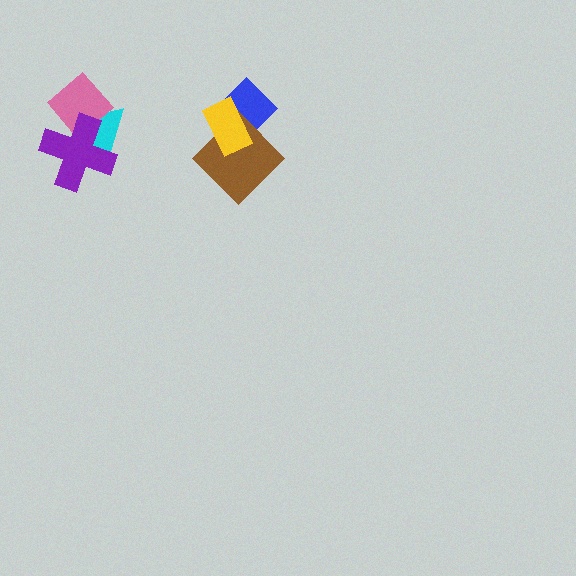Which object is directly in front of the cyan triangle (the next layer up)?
The pink diamond is directly in front of the cyan triangle.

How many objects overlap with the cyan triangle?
2 objects overlap with the cyan triangle.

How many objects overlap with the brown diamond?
2 objects overlap with the brown diamond.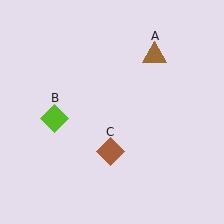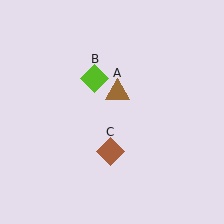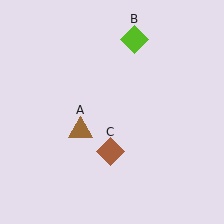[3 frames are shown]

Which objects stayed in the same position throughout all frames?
Brown diamond (object C) remained stationary.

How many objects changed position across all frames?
2 objects changed position: brown triangle (object A), lime diamond (object B).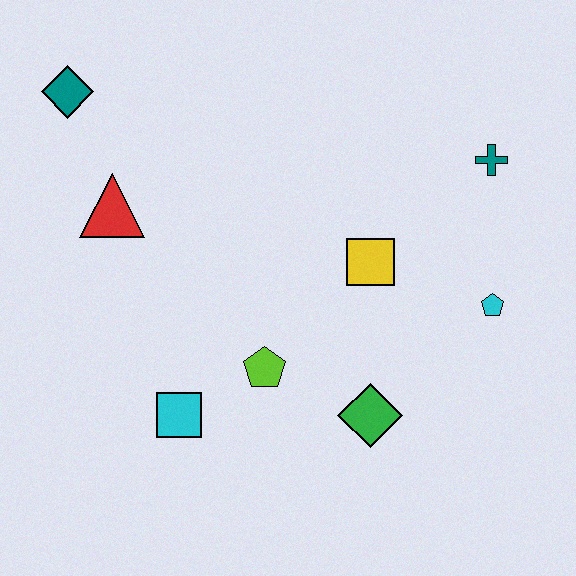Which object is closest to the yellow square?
The cyan pentagon is closest to the yellow square.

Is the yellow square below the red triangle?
Yes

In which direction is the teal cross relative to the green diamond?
The teal cross is above the green diamond.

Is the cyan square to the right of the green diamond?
No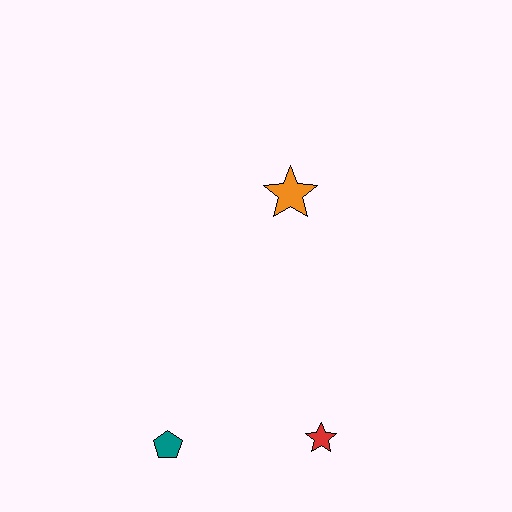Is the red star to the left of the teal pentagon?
No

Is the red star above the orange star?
No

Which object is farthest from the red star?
The orange star is farthest from the red star.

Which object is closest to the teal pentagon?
The red star is closest to the teal pentagon.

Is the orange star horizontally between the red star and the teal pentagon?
Yes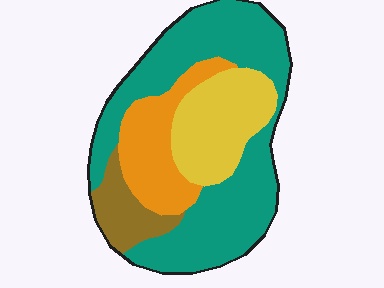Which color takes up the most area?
Teal, at roughly 50%.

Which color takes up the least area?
Brown, at roughly 10%.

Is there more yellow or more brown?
Yellow.